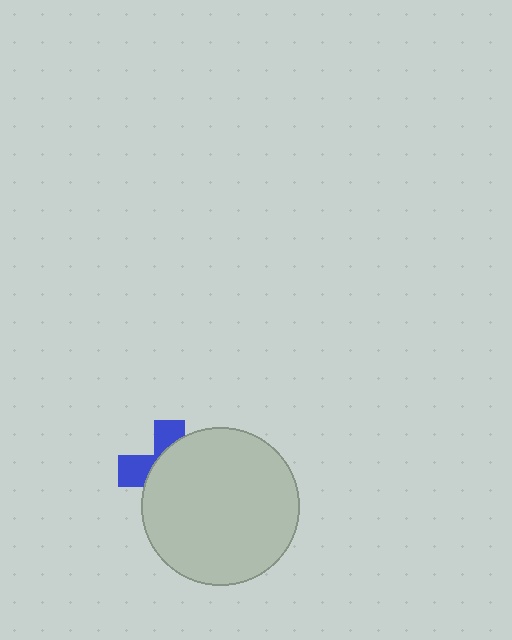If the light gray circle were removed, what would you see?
You would see the complete blue cross.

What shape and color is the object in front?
The object in front is a light gray circle.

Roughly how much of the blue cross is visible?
A small part of it is visible (roughly 34%).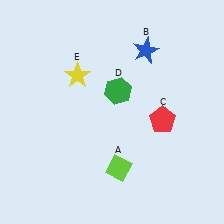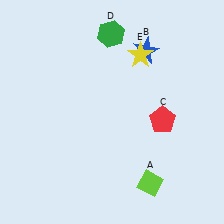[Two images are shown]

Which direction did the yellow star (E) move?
The yellow star (E) moved right.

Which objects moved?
The objects that moved are: the lime diamond (A), the green hexagon (D), the yellow star (E).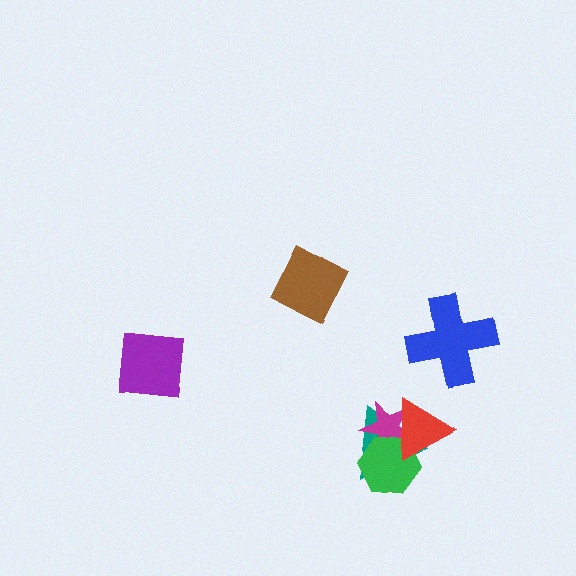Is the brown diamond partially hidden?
No, no other shape covers it.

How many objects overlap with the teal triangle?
3 objects overlap with the teal triangle.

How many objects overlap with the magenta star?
3 objects overlap with the magenta star.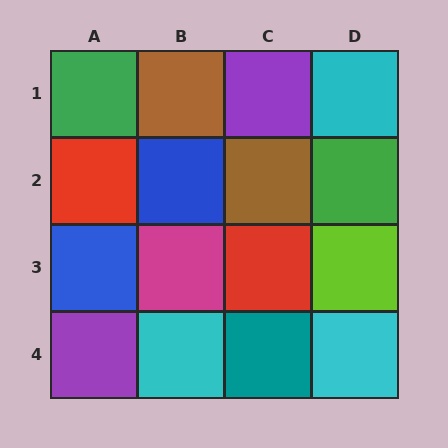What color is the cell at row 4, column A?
Purple.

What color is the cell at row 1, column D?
Cyan.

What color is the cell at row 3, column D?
Lime.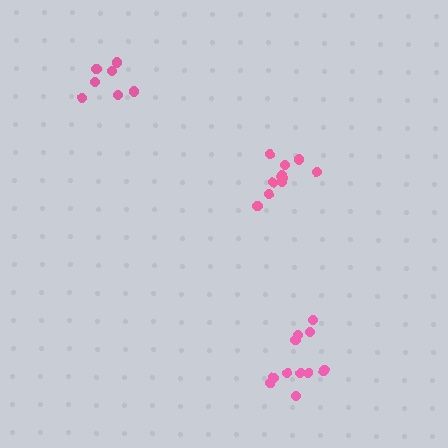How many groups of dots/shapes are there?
There are 3 groups.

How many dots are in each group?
Group 1: 10 dots, Group 2: 7 dots, Group 3: 11 dots (28 total).